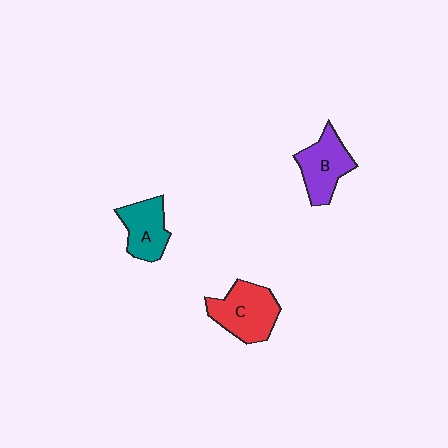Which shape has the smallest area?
Shape A (teal).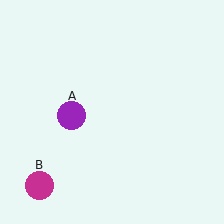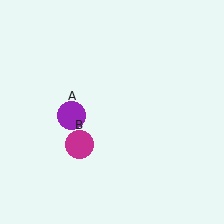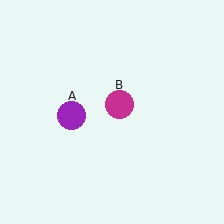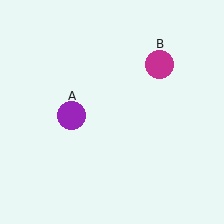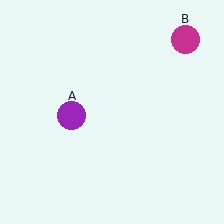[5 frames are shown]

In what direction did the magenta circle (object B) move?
The magenta circle (object B) moved up and to the right.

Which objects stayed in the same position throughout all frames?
Purple circle (object A) remained stationary.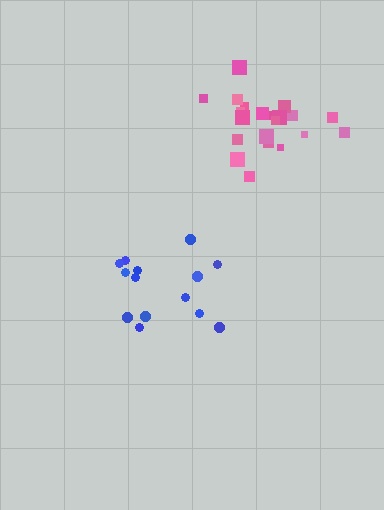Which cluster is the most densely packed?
Pink.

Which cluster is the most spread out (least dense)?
Blue.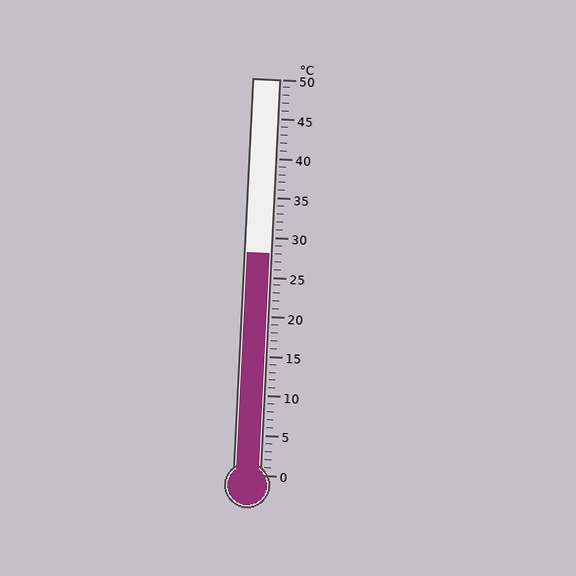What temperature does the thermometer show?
The thermometer shows approximately 28°C.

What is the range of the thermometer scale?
The thermometer scale ranges from 0°C to 50°C.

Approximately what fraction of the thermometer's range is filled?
The thermometer is filled to approximately 55% of its range.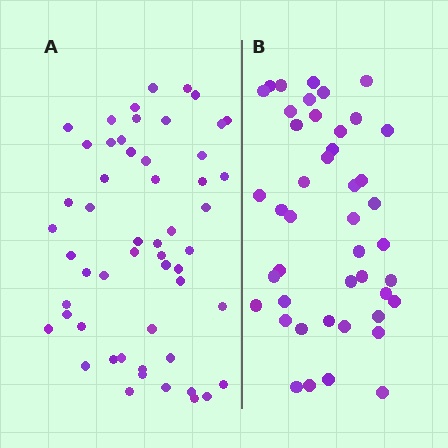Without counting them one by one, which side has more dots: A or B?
Region A (the left region) has more dots.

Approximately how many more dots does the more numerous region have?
Region A has roughly 10 or so more dots than region B.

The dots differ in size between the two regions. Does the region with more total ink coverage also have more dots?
No. Region B has more total ink coverage because its dots are larger, but region A actually contains more individual dots. Total area can be misleading — the number of items is what matters here.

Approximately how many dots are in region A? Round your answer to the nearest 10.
About 50 dots. (The exact count is 54, which rounds to 50.)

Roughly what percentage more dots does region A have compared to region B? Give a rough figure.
About 25% more.